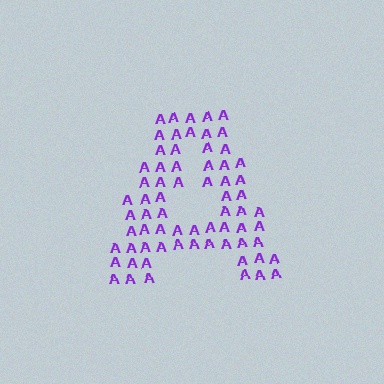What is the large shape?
The large shape is the letter A.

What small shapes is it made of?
It is made of small letter A's.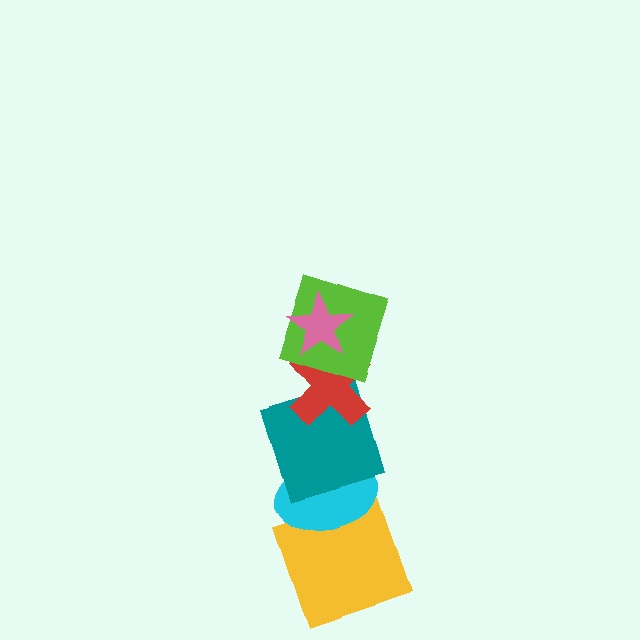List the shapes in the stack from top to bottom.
From top to bottom: the pink star, the lime square, the red cross, the teal square, the cyan ellipse, the yellow square.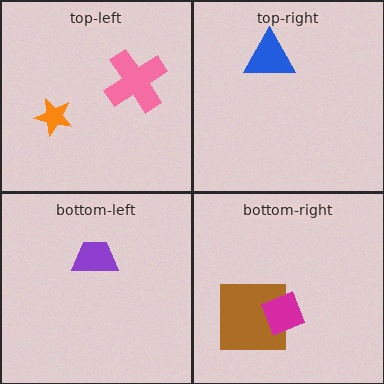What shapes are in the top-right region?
The blue triangle.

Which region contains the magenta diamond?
The bottom-right region.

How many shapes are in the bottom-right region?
2.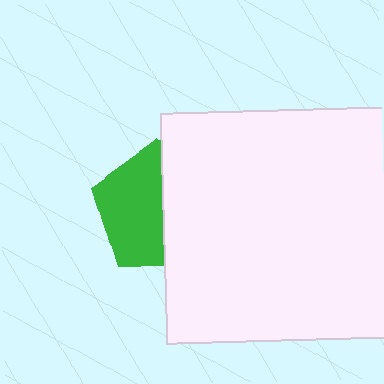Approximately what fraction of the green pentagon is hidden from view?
Roughly 46% of the green pentagon is hidden behind the white rectangle.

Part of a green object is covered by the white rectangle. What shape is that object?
It is a pentagon.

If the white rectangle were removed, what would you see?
You would see the complete green pentagon.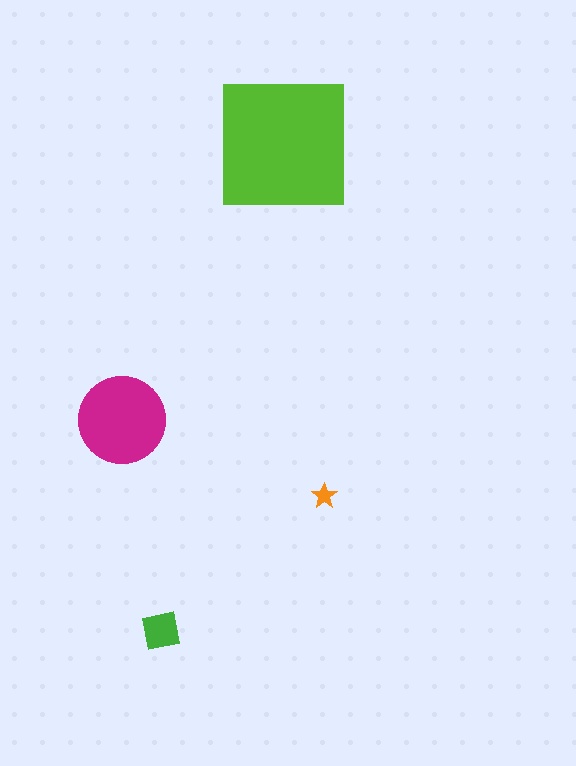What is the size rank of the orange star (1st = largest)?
4th.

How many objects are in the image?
There are 4 objects in the image.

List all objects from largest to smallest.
The lime square, the magenta circle, the green square, the orange star.